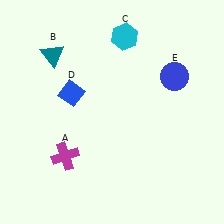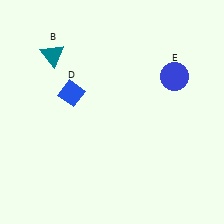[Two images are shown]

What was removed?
The magenta cross (A), the cyan hexagon (C) were removed in Image 2.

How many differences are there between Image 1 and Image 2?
There are 2 differences between the two images.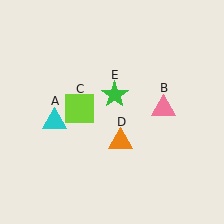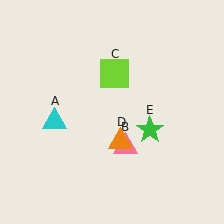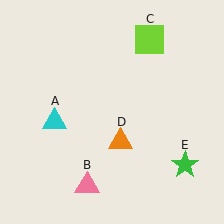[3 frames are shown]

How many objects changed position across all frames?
3 objects changed position: pink triangle (object B), lime square (object C), green star (object E).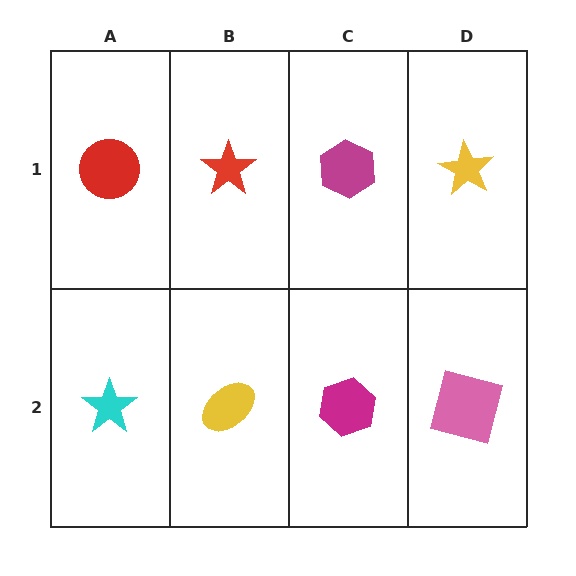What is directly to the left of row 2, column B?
A cyan star.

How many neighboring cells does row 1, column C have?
3.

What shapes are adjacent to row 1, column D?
A pink square (row 2, column D), a magenta hexagon (row 1, column C).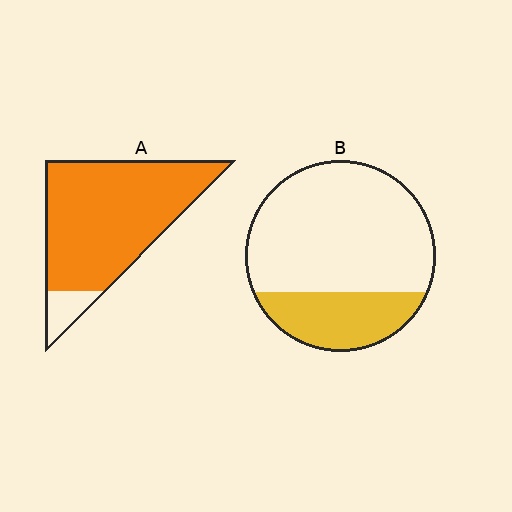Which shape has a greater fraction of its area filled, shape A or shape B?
Shape A.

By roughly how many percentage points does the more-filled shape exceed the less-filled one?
By roughly 65 percentage points (A over B).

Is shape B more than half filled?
No.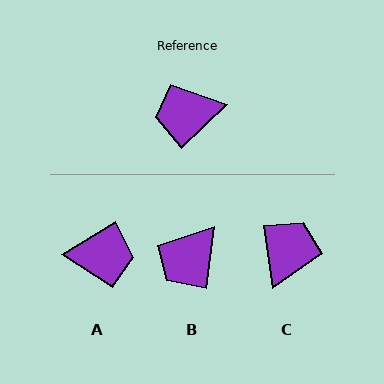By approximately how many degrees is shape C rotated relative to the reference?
Approximately 126 degrees clockwise.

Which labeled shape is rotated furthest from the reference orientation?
A, about 167 degrees away.